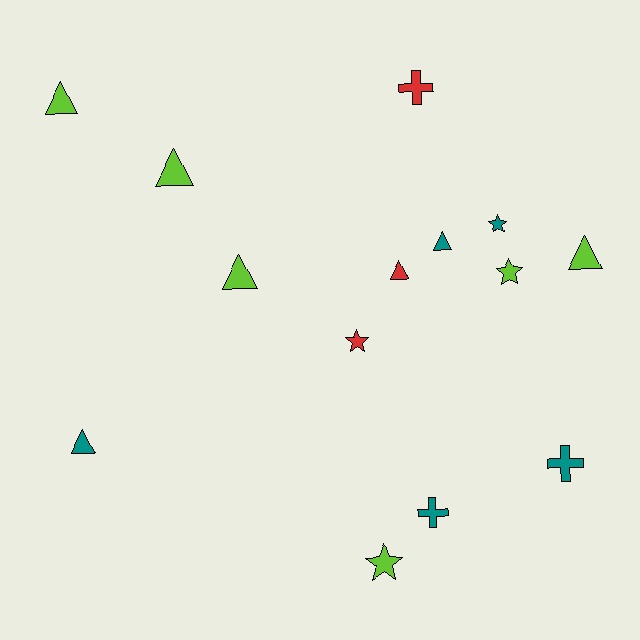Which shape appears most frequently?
Triangle, with 7 objects.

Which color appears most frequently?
Lime, with 6 objects.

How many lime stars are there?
There are 2 lime stars.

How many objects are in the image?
There are 14 objects.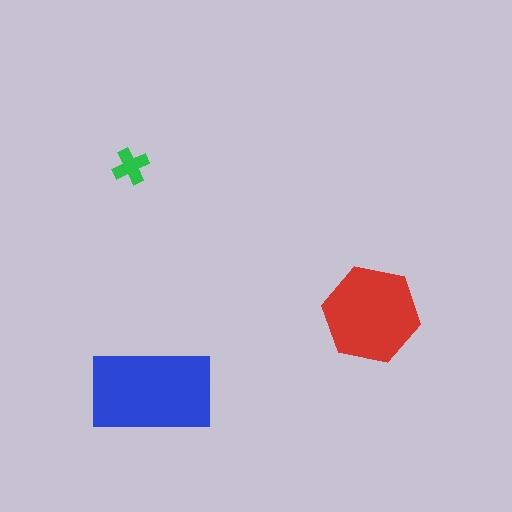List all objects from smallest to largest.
The green cross, the red hexagon, the blue rectangle.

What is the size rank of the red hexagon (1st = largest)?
2nd.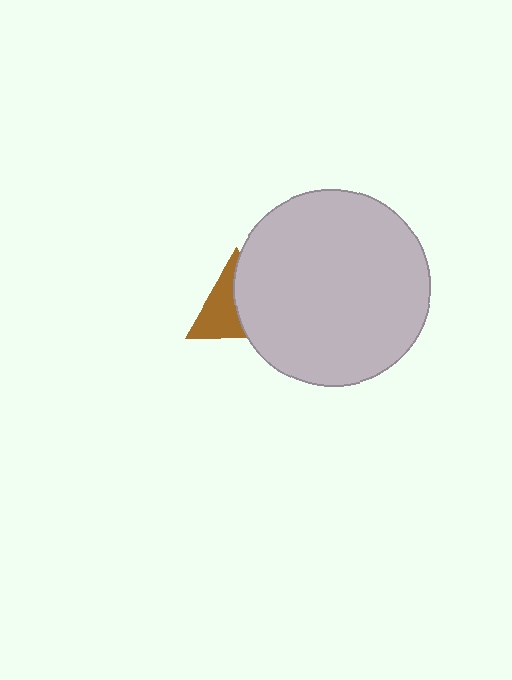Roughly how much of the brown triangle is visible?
About half of it is visible (roughly 50%).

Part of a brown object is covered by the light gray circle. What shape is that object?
It is a triangle.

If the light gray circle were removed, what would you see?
You would see the complete brown triangle.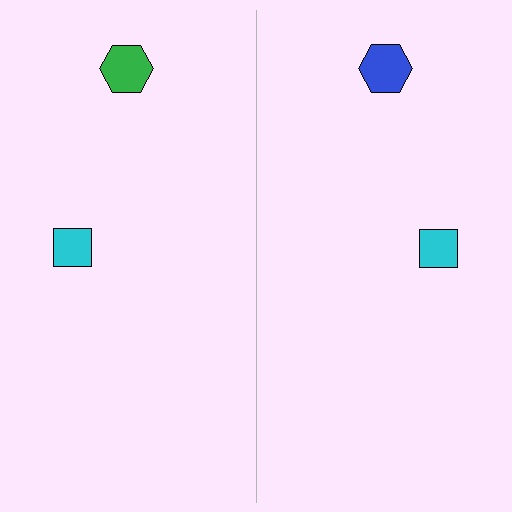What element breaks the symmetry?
The blue hexagon on the right side breaks the symmetry — its mirror counterpart is green.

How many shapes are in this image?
There are 4 shapes in this image.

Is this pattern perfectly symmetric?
No, the pattern is not perfectly symmetric. The blue hexagon on the right side breaks the symmetry — its mirror counterpart is green.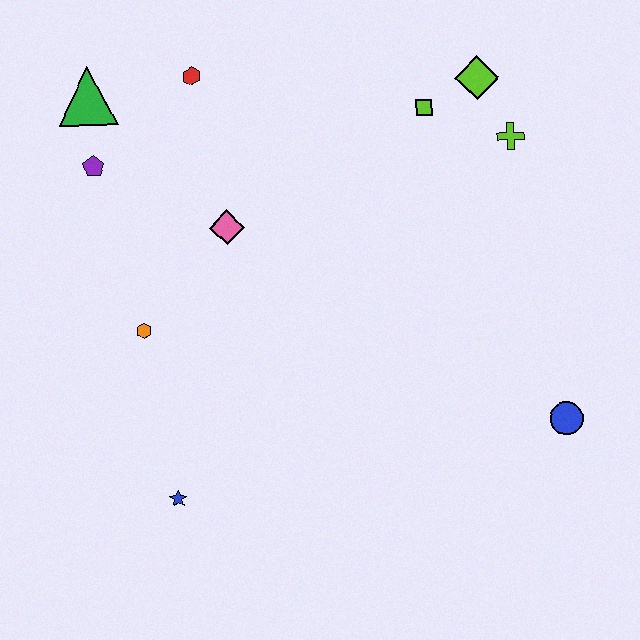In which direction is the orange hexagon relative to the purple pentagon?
The orange hexagon is below the purple pentagon.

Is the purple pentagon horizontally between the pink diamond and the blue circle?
No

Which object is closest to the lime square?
The lime diamond is closest to the lime square.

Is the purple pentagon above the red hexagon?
No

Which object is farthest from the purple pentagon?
The blue circle is farthest from the purple pentagon.